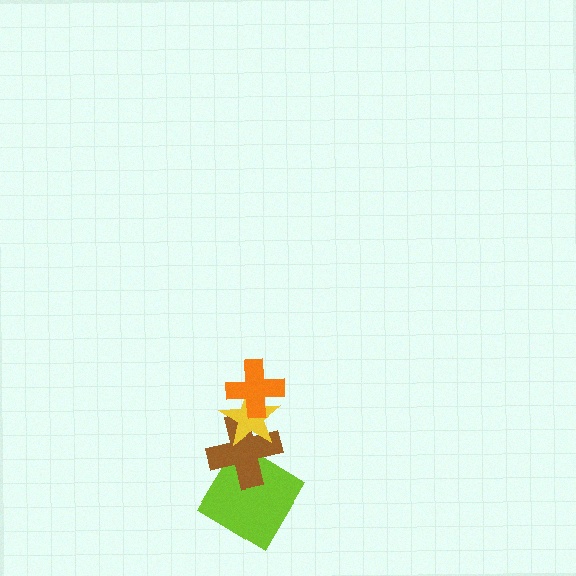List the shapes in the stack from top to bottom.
From top to bottom: the orange cross, the yellow star, the brown cross, the lime diamond.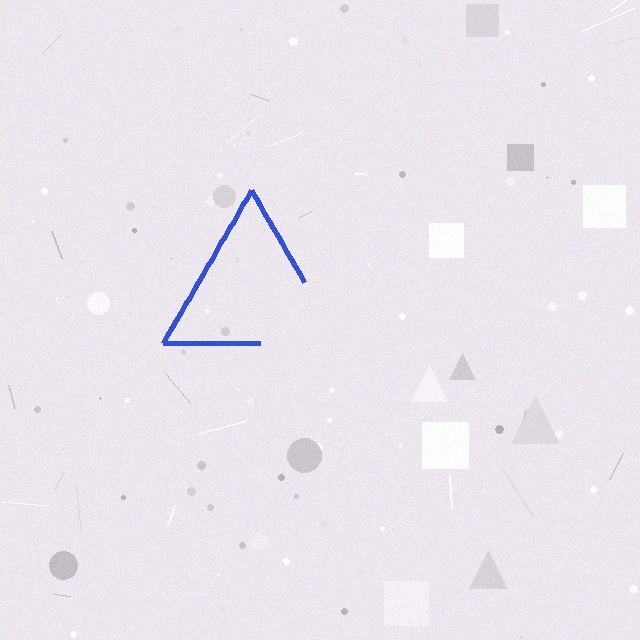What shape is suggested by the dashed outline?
The dashed outline suggests a triangle.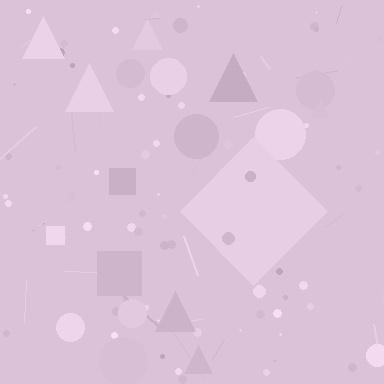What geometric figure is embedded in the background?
A diamond is embedded in the background.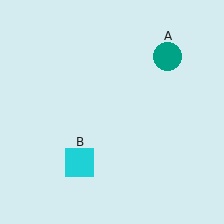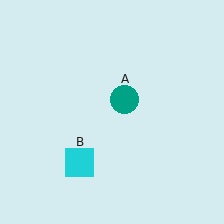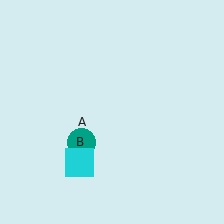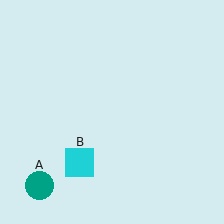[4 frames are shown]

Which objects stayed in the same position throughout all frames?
Cyan square (object B) remained stationary.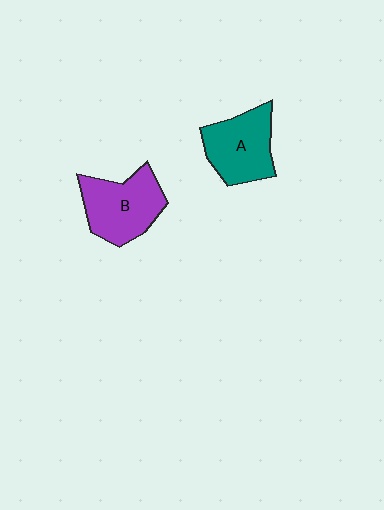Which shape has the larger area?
Shape B (purple).